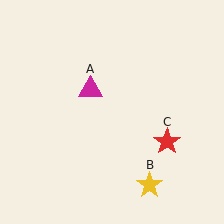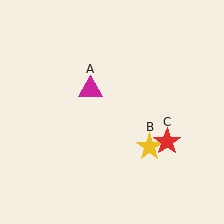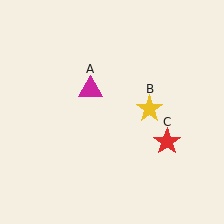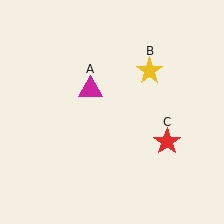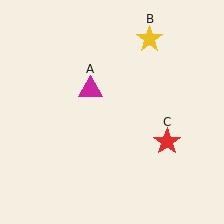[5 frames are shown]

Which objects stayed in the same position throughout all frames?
Magenta triangle (object A) and red star (object C) remained stationary.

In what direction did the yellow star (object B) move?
The yellow star (object B) moved up.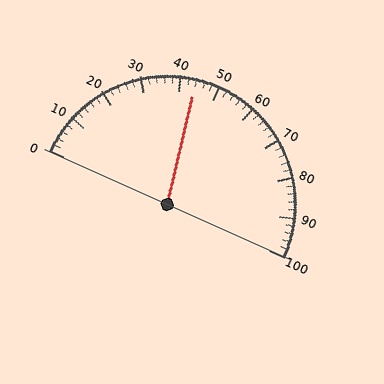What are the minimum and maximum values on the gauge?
The gauge ranges from 0 to 100.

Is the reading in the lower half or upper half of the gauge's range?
The reading is in the lower half of the range (0 to 100).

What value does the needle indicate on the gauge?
The needle indicates approximately 44.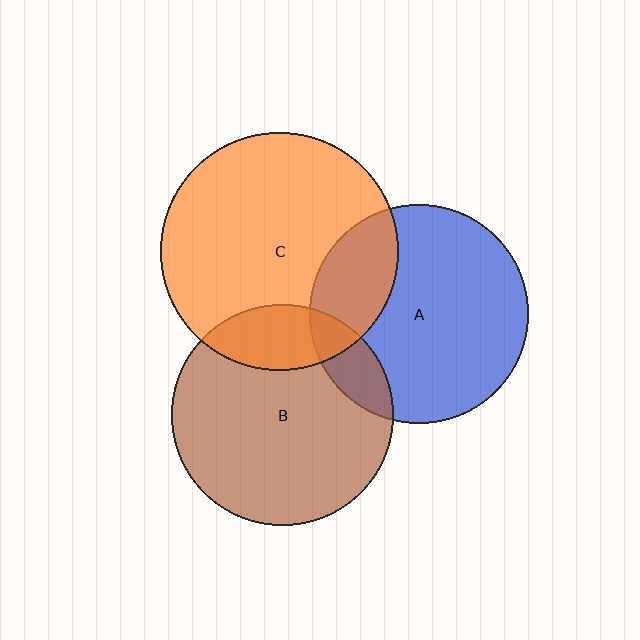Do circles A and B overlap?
Yes.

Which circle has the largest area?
Circle C (orange).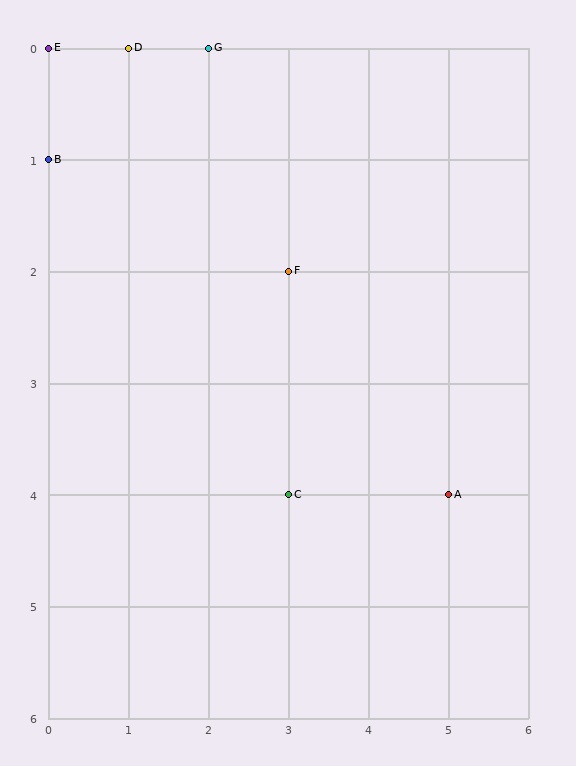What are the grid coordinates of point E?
Point E is at grid coordinates (0, 0).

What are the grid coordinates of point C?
Point C is at grid coordinates (3, 4).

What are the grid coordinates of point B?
Point B is at grid coordinates (0, 1).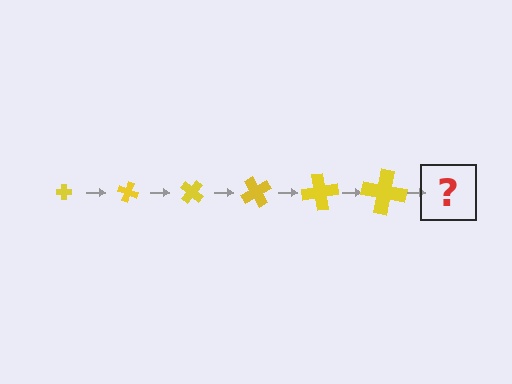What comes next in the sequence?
The next element should be a cross, larger than the previous one and rotated 120 degrees from the start.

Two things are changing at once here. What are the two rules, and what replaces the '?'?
The two rules are that the cross grows larger each step and it rotates 20 degrees each step. The '?' should be a cross, larger than the previous one and rotated 120 degrees from the start.